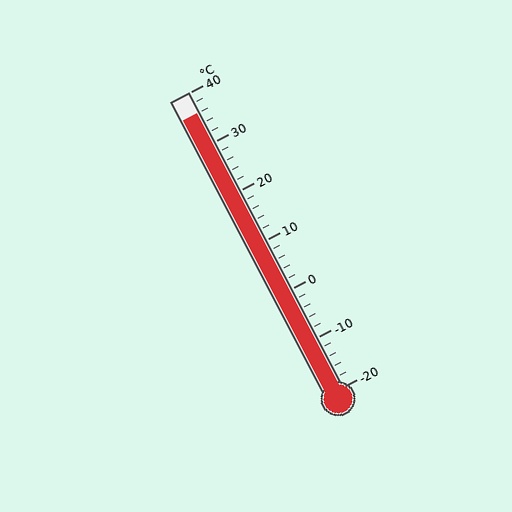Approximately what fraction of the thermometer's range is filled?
The thermometer is filled to approximately 95% of its range.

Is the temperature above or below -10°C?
The temperature is above -10°C.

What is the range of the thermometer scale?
The thermometer scale ranges from -20°C to 40°C.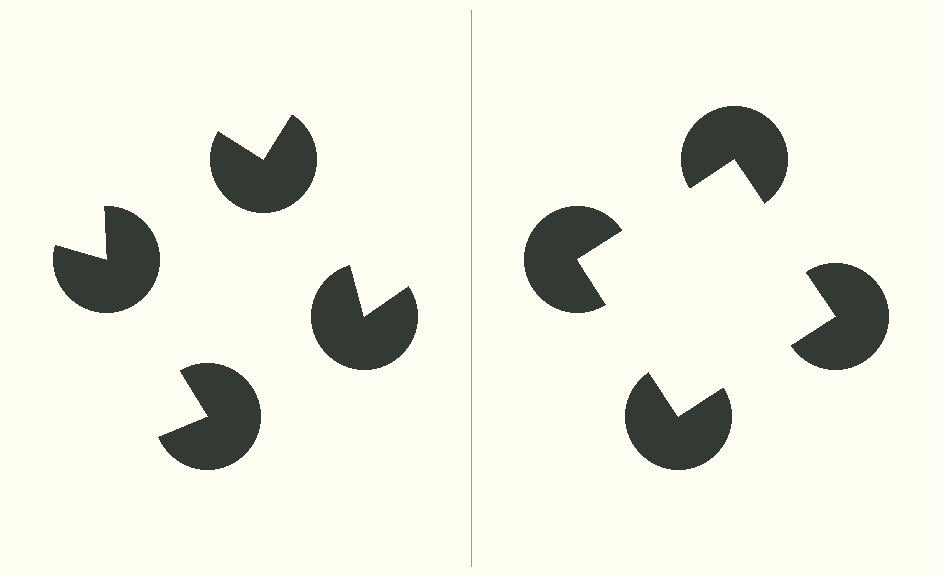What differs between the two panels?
The pac-man discs are positioned identically on both sides; only the wedge orientations differ. On the right they align to a square; on the left they are misaligned.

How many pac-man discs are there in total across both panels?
8 — 4 on each side.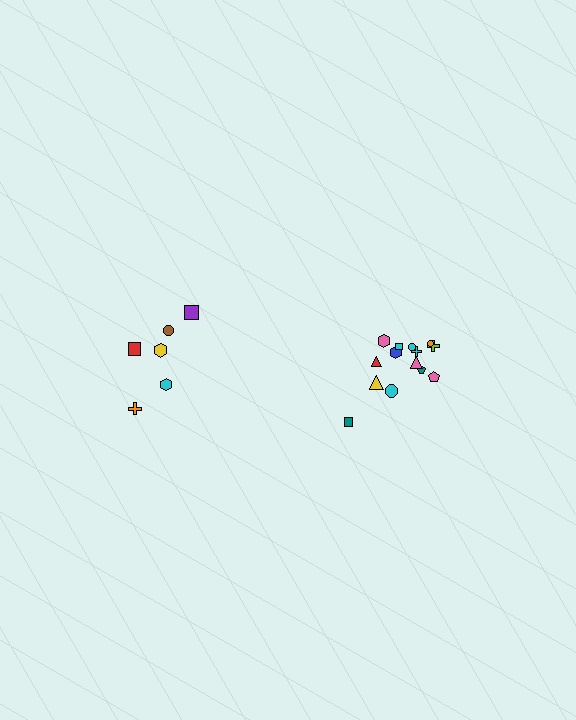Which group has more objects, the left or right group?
The right group.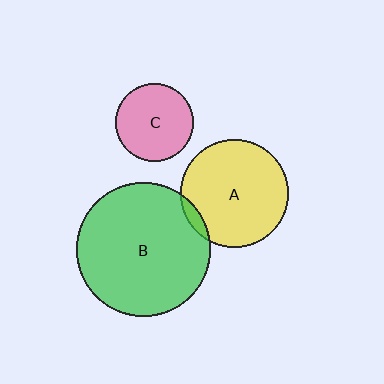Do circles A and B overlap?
Yes.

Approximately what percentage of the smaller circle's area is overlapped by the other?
Approximately 5%.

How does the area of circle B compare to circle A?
Approximately 1.5 times.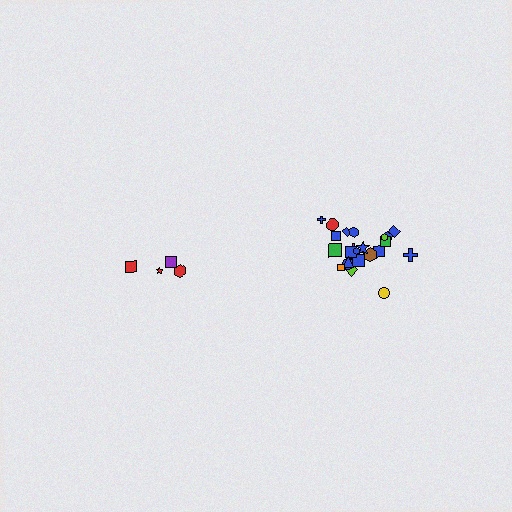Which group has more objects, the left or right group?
The right group.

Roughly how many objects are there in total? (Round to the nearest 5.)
Roughly 30 objects in total.